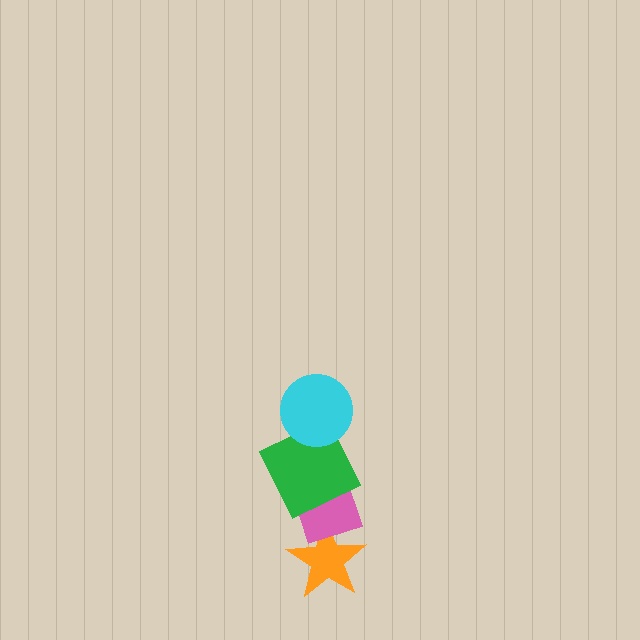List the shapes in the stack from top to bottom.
From top to bottom: the cyan circle, the green square, the pink diamond, the orange star.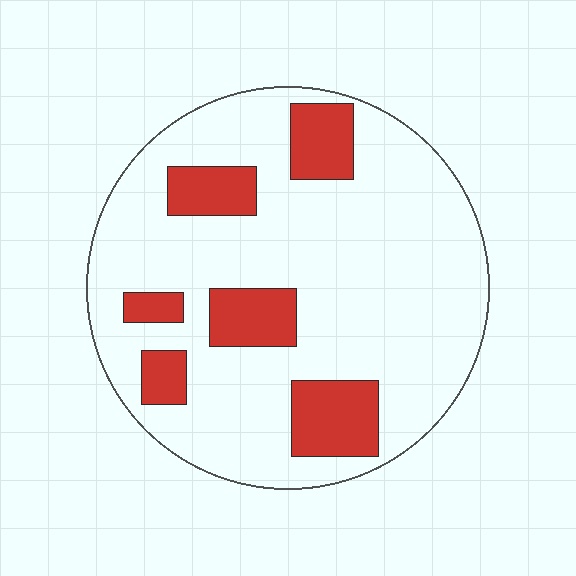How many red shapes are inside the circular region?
6.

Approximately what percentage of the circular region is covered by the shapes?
Approximately 20%.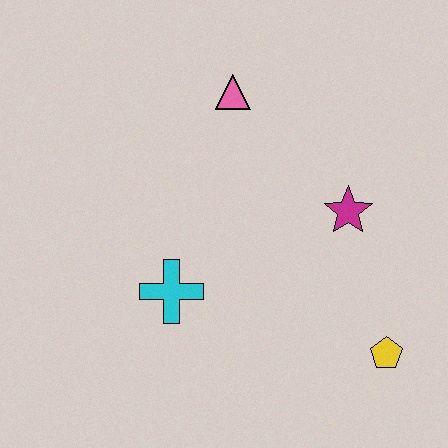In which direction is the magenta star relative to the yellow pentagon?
The magenta star is above the yellow pentagon.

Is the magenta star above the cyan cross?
Yes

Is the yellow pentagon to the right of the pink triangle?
Yes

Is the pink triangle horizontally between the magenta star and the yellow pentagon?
No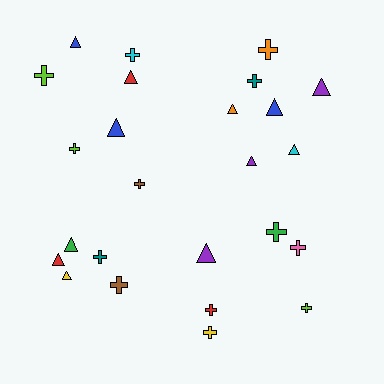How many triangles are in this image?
There are 12 triangles.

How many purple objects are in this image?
There are 3 purple objects.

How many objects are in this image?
There are 25 objects.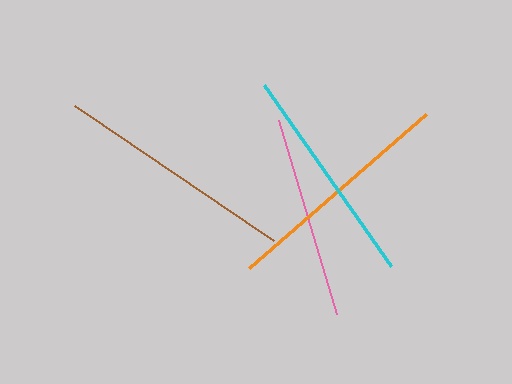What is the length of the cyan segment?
The cyan segment is approximately 221 pixels long.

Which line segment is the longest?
The brown line is the longest at approximately 241 pixels.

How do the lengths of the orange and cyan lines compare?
The orange and cyan lines are approximately the same length.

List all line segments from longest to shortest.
From longest to shortest: brown, orange, cyan, pink.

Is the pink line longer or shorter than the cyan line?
The cyan line is longer than the pink line.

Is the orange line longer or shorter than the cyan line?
The orange line is longer than the cyan line.